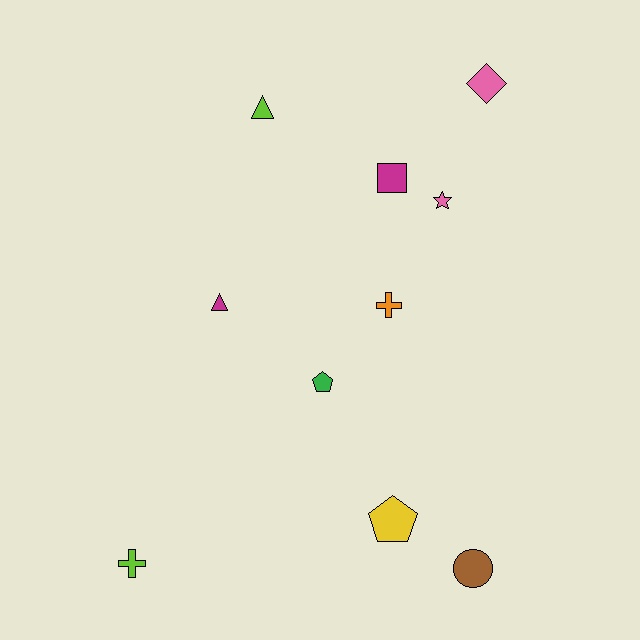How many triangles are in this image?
There are 2 triangles.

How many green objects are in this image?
There is 1 green object.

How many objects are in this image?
There are 10 objects.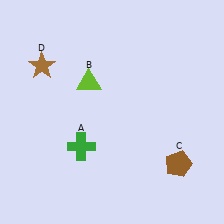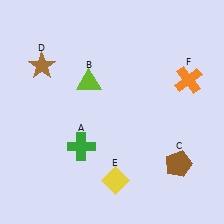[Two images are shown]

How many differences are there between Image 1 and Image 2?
There are 2 differences between the two images.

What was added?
A yellow diamond (E), an orange cross (F) were added in Image 2.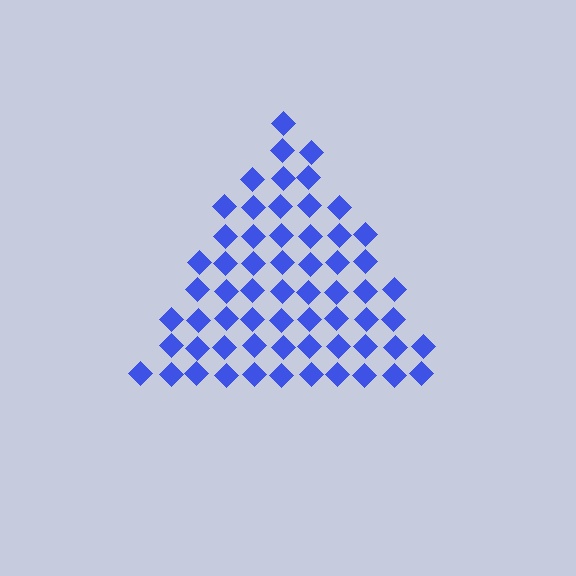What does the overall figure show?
The overall figure shows a triangle.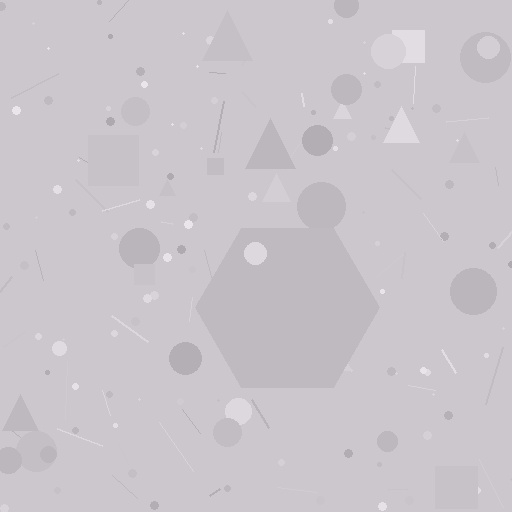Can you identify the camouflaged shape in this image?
The camouflaged shape is a hexagon.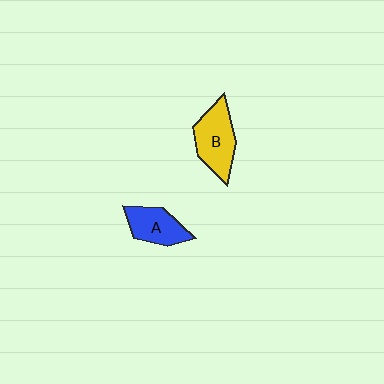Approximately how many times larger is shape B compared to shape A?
Approximately 1.3 times.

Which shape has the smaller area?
Shape A (blue).